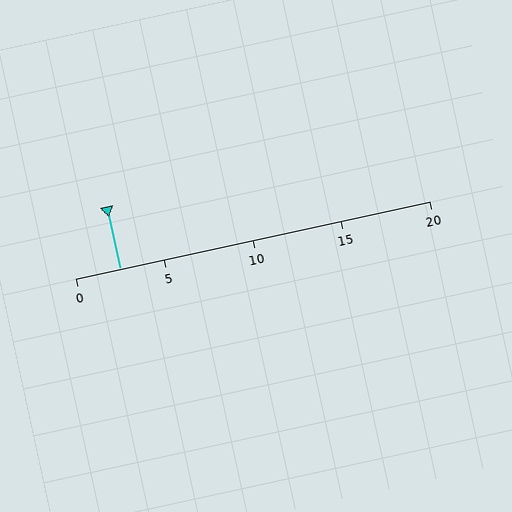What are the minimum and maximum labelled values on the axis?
The axis runs from 0 to 20.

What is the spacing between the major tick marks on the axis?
The major ticks are spaced 5 apart.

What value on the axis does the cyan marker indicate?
The marker indicates approximately 2.5.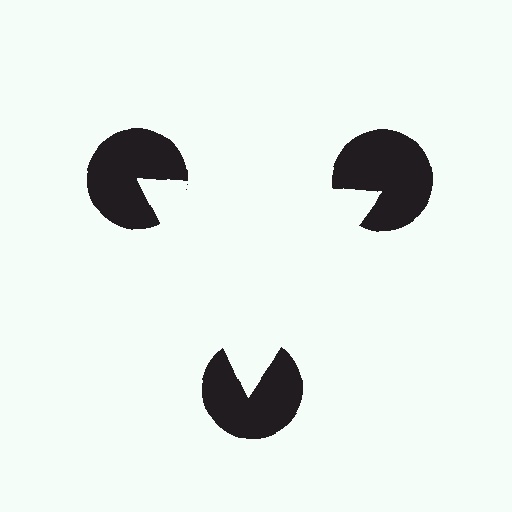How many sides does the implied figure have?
3 sides.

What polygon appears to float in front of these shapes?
An illusory triangle — its edges are inferred from the aligned wedge cuts in the pac-man discs, not physically drawn.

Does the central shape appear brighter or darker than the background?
It typically appears slightly brighter than the background, even though no actual brightness change is drawn.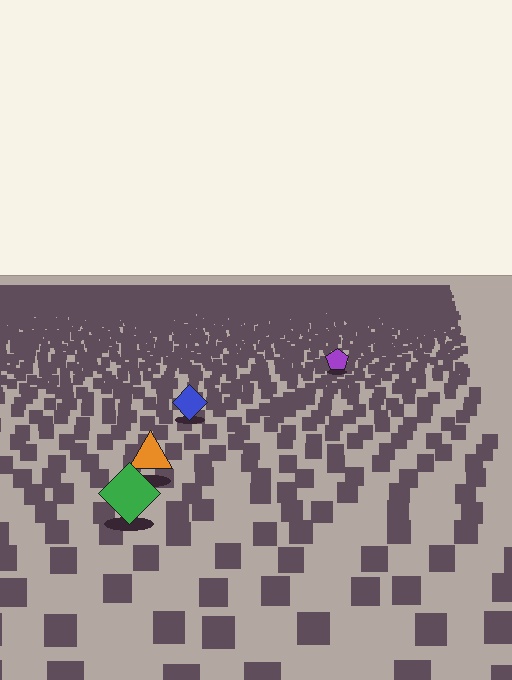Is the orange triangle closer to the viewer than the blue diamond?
Yes. The orange triangle is closer — you can tell from the texture gradient: the ground texture is coarser near it.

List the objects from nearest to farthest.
From nearest to farthest: the green diamond, the orange triangle, the blue diamond, the purple pentagon.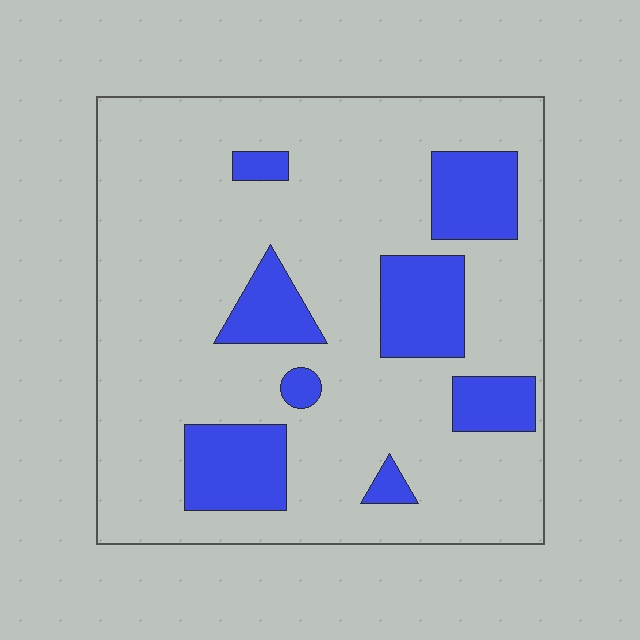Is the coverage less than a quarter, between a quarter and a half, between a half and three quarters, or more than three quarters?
Less than a quarter.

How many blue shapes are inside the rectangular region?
8.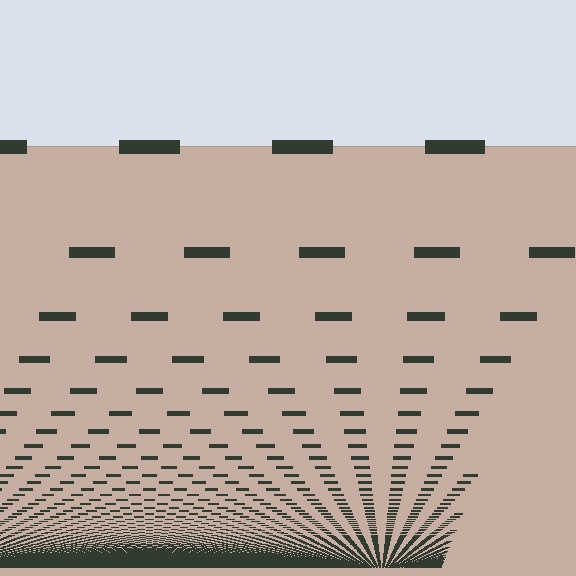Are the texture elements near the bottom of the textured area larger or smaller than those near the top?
Smaller. The gradient is inverted — elements near the bottom are smaller and denser.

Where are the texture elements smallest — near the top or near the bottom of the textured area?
Near the bottom.